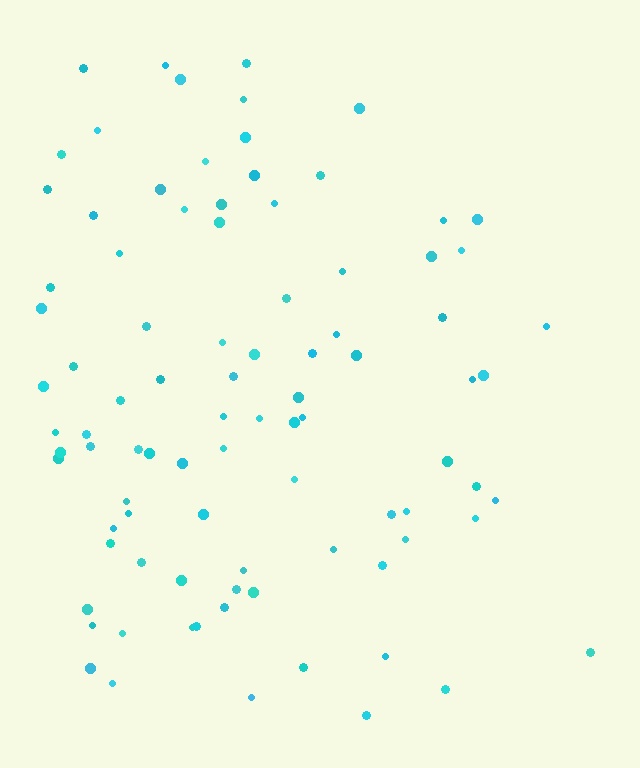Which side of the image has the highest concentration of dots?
The left.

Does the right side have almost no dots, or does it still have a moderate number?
Still a moderate number, just noticeably fewer than the left.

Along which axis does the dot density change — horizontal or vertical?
Horizontal.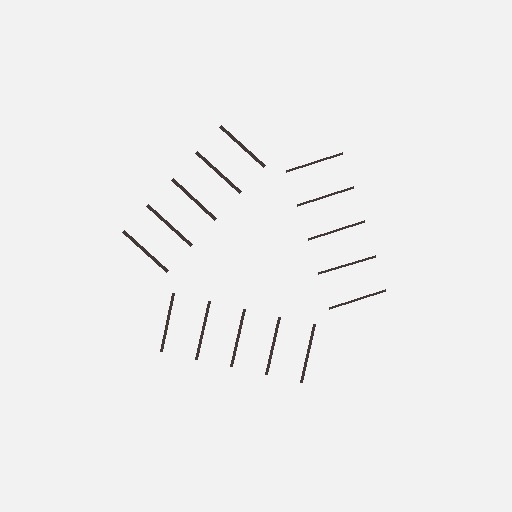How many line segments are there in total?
15 — 5 along each of the 3 edges.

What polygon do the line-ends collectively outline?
An illusory triangle — the line segments terminate on its edges but no continuous stroke is drawn.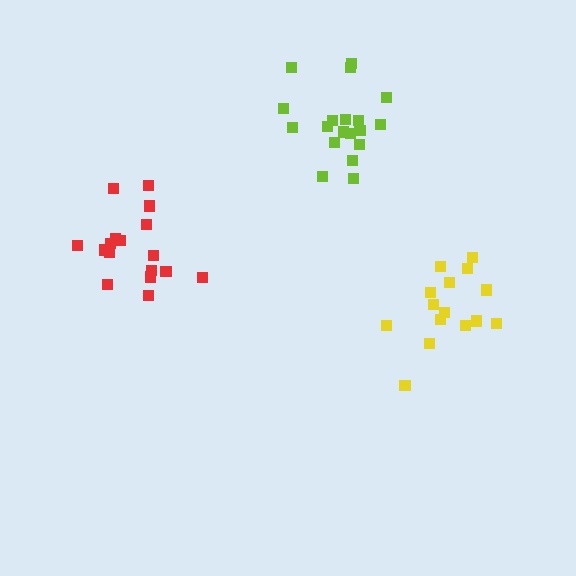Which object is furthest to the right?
The yellow cluster is rightmost.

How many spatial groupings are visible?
There are 3 spatial groupings.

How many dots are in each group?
Group 1: 15 dots, Group 2: 19 dots, Group 3: 17 dots (51 total).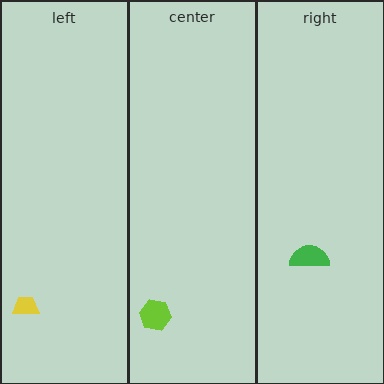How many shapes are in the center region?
1.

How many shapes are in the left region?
1.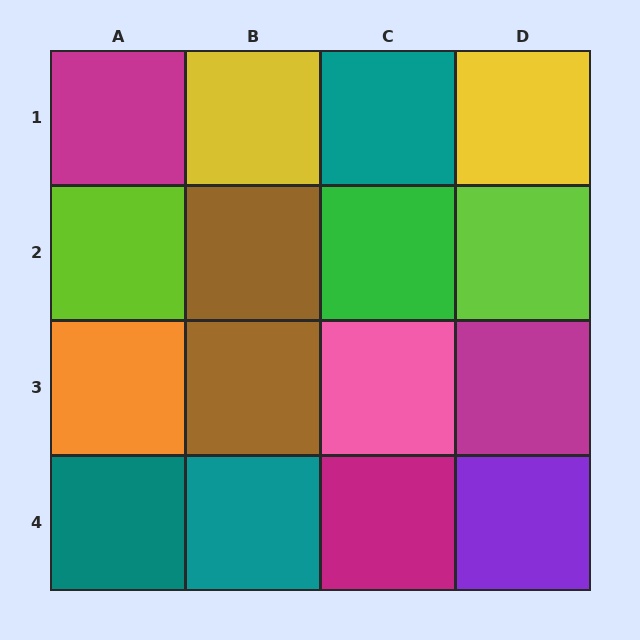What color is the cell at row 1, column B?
Yellow.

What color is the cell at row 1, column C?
Teal.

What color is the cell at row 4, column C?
Magenta.